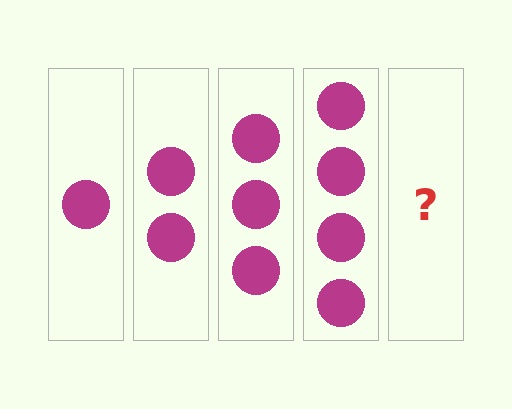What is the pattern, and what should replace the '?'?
The pattern is that each step adds one more circle. The '?' should be 5 circles.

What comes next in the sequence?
The next element should be 5 circles.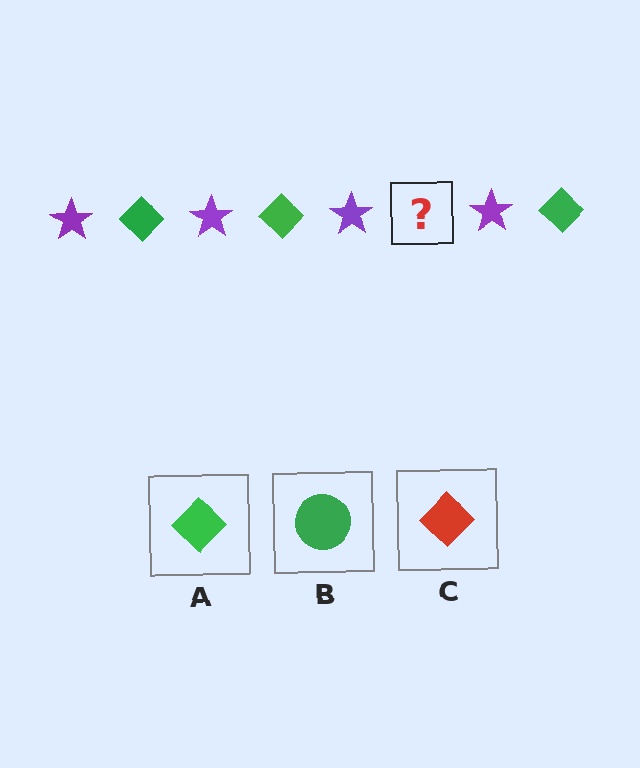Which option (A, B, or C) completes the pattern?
A.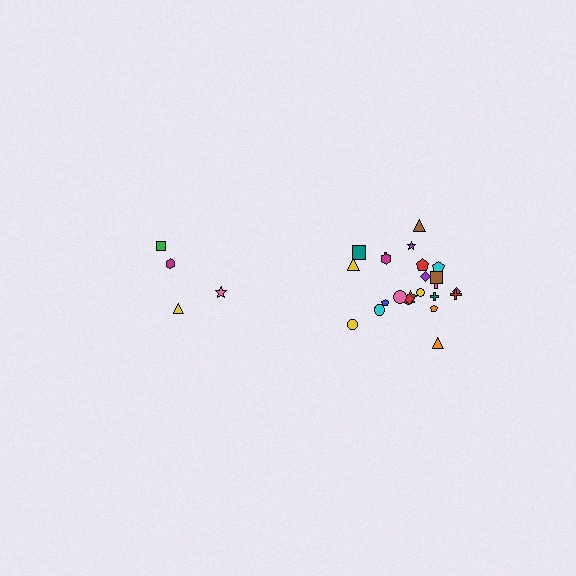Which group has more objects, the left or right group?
The right group.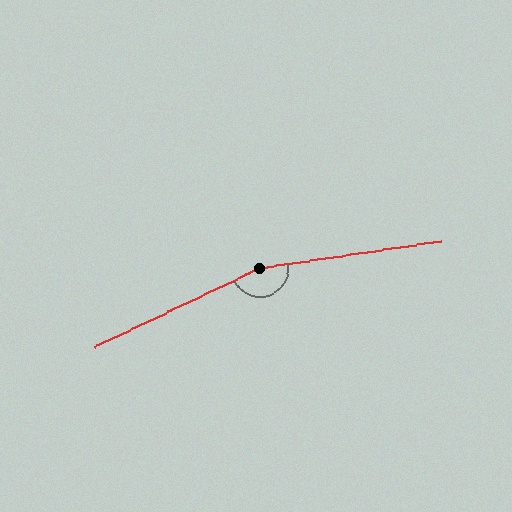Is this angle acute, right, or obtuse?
It is obtuse.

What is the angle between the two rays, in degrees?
Approximately 163 degrees.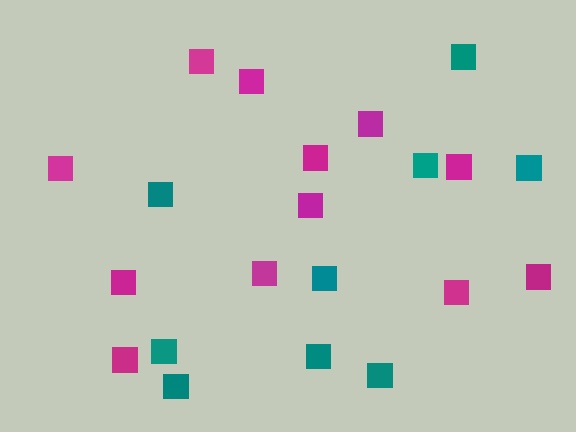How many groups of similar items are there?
There are 2 groups: one group of teal squares (9) and one group of magenta squares (12).